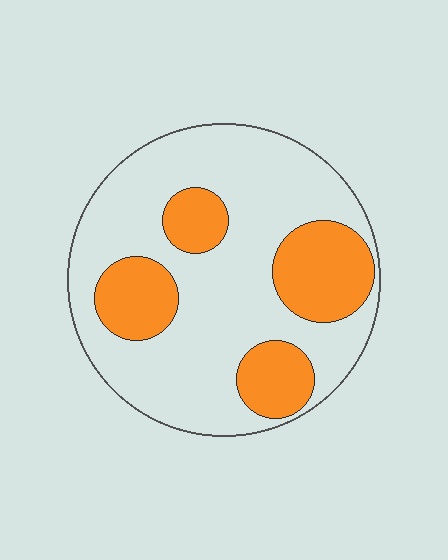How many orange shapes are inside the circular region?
4.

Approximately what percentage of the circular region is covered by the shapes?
Approximately 30%.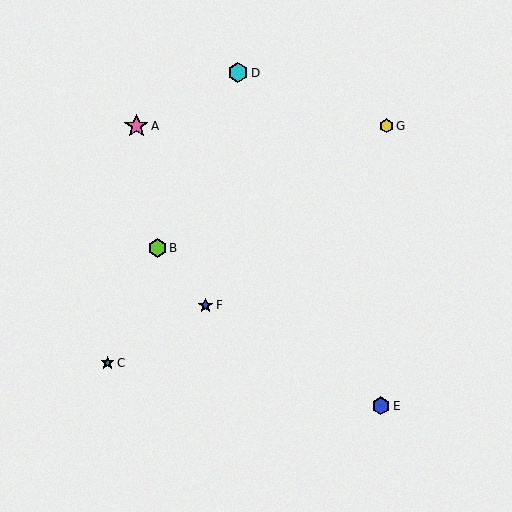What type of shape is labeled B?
Shape B is a lime hexagon.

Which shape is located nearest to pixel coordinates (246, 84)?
The cyan hexagon (labeled D) at (238, 73) is nearest to that location.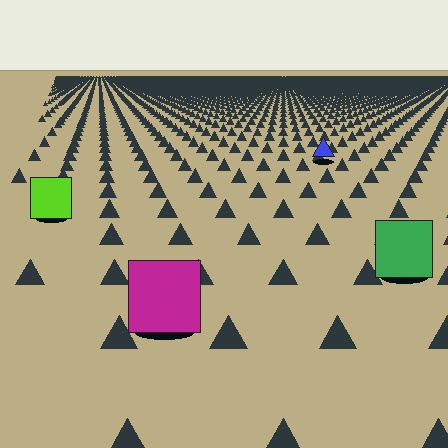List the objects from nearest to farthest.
From nearest to farthest: the magenta square, the green square, the lime square, the blue triangle.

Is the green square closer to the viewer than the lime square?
Yes. The green square is closer — you can tell from the texture gradient: the ground texture is coarser near it.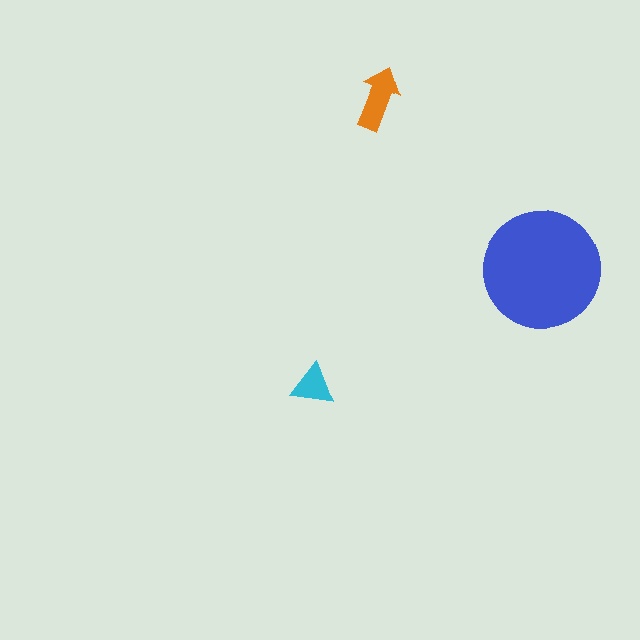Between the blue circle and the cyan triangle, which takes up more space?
The blue circle.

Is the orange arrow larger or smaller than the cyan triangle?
Larger.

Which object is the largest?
The blue circle.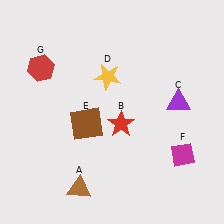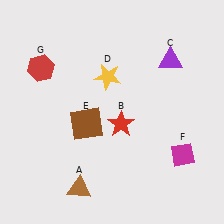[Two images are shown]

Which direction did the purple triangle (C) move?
The purple triangle (C) moved up.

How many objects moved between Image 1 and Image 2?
1 object moved between the two images.